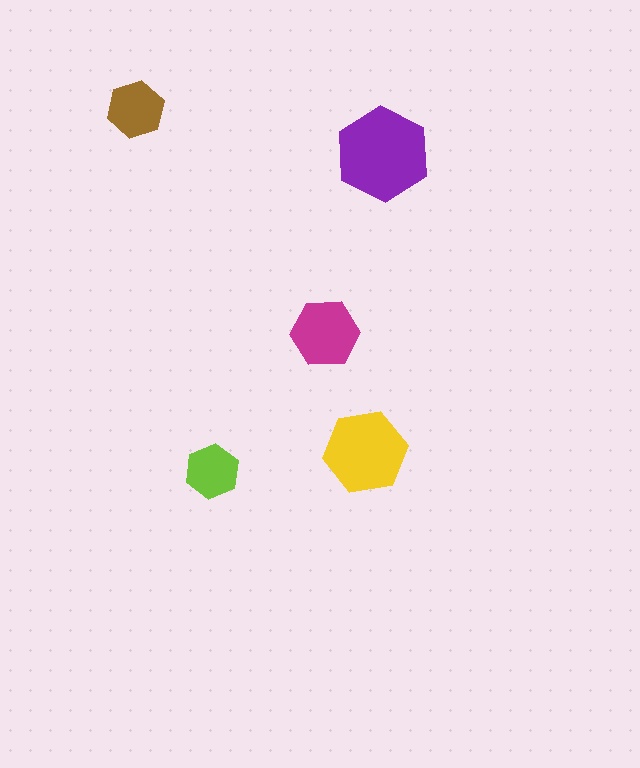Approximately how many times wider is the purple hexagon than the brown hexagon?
About 1.5 times wider.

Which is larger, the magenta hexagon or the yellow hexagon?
The yellow one.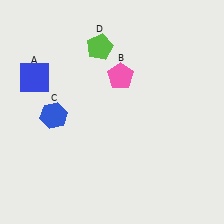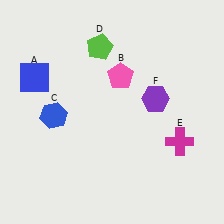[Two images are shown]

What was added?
A magenta cross (E), a purple hexagon (F) were added in Image 2.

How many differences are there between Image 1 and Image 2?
There are 2 differences between the two images.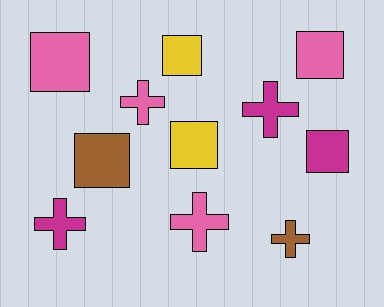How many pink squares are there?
There are 2 pink squares.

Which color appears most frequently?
Pink, with 4 objects.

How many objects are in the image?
There are 11 objects.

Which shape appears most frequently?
Square, with 6 objects.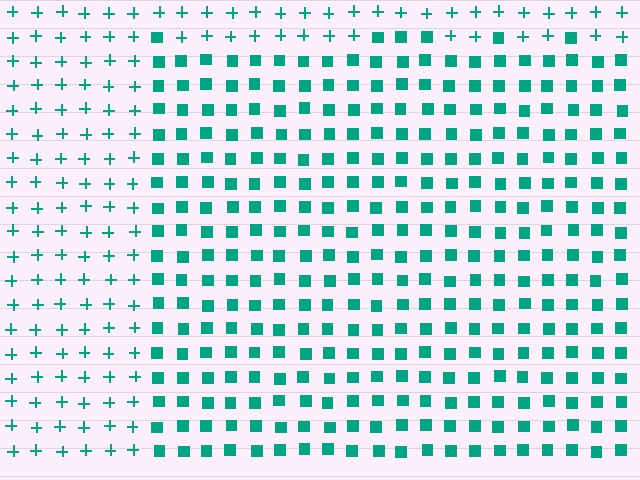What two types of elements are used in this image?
The image uses squares inside the rectangle region and plus signs outside it.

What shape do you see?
I see a rectangle.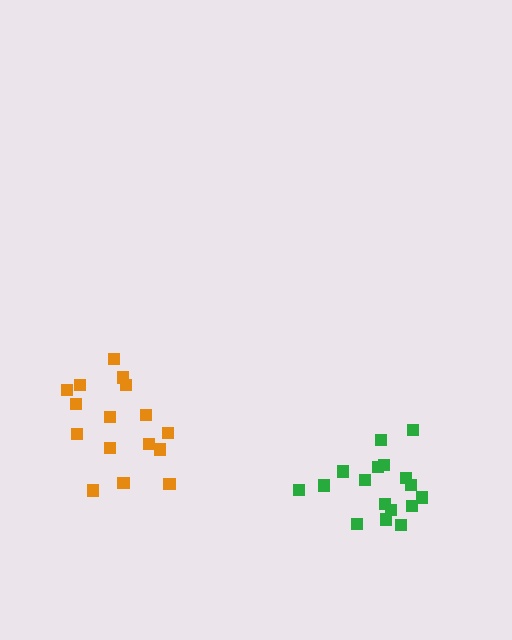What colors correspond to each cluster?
The clusters are colored: green, orange.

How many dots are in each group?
Group 1: 17 dots, Group 2: 16 dots (33 total).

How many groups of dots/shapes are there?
There are 2 groups.